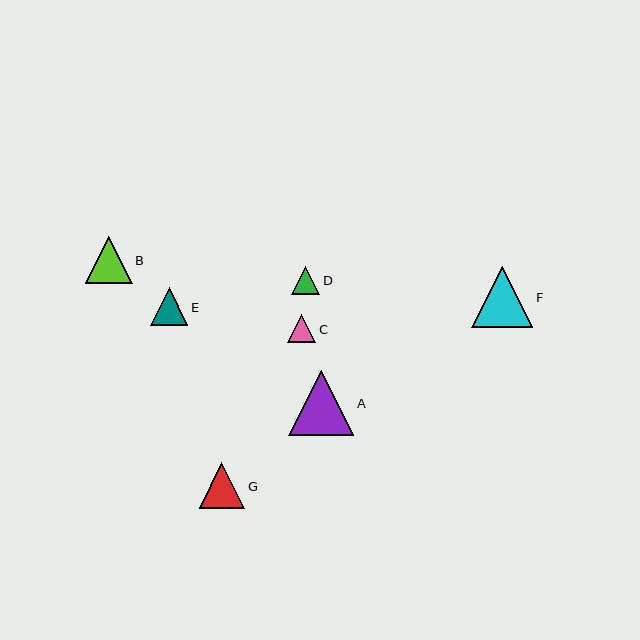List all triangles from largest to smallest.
From largest to smallest: A, F, B, G, E, C, D.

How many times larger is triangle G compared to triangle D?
Triangle G is approximately 1.6 times the size of triangle D.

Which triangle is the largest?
Triangle A is the largest with a size of approximately 65 pixels.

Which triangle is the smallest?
Triangle D is the smallest with a size of approximately 28 pixels.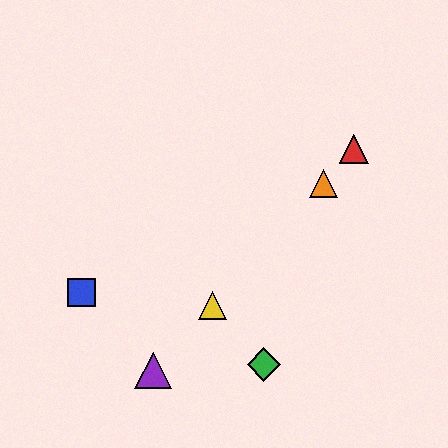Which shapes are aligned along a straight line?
The red triangle, the yellow triangle, the purple triangle, the orange triangle are aligned along a straight line.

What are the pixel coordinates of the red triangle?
The red triangle is at (354, 149).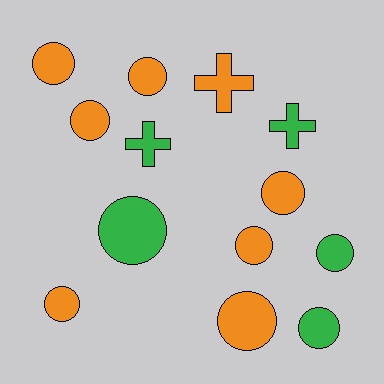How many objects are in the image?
There are 13 objects.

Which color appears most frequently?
Orange, with 8 objects.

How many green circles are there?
There are 3 green circles.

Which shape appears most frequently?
Circle, with 10 objects.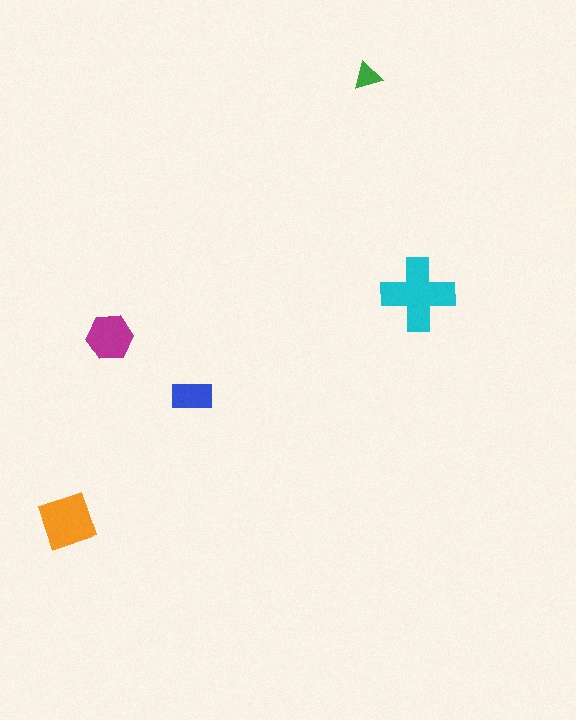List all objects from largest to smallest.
The cyan cross, the orange diamond, the magenta hexagon, the blue rectangle, the green triangle.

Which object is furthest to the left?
The orange diamond is leftmost.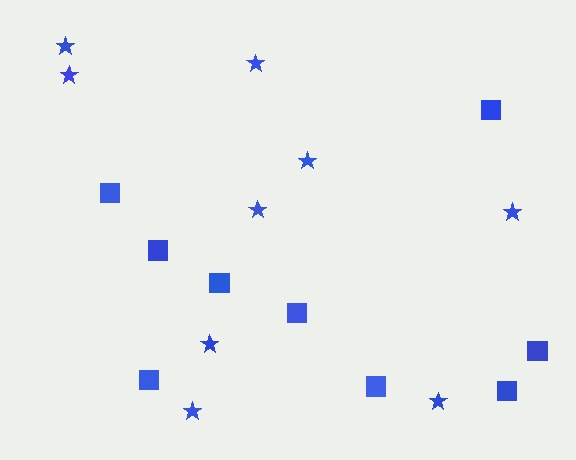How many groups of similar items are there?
There are 2 groups: one group of stars (9) and one group of squares (9).